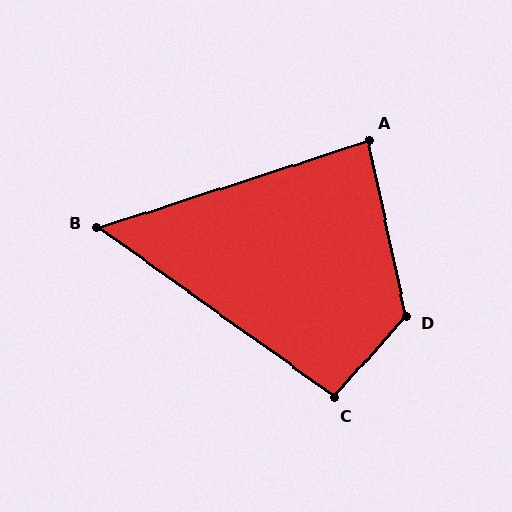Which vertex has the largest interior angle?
D, at approximately 127 degrees.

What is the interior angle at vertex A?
Approximately 84 degrees (acute).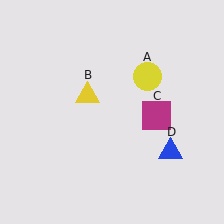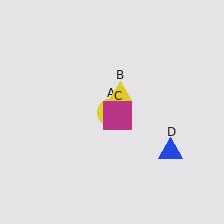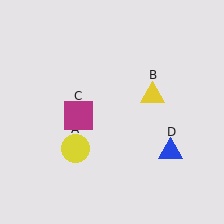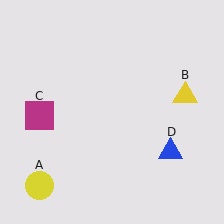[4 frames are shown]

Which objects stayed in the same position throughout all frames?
Blue triangle (object D) remained stationary.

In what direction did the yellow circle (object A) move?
The yellow circle (object A) moved down and to the left.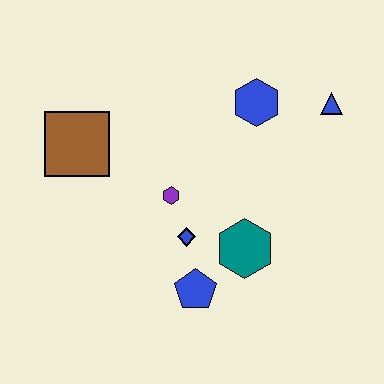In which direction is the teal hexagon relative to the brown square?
The teal hexagon is to the right of the brown square.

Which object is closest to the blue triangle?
The blue hexagon is closest to the blue triangle.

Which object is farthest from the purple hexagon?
The blue triangle is farthest from the purple hexagon.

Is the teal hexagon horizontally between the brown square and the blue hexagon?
Yes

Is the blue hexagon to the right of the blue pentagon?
Yes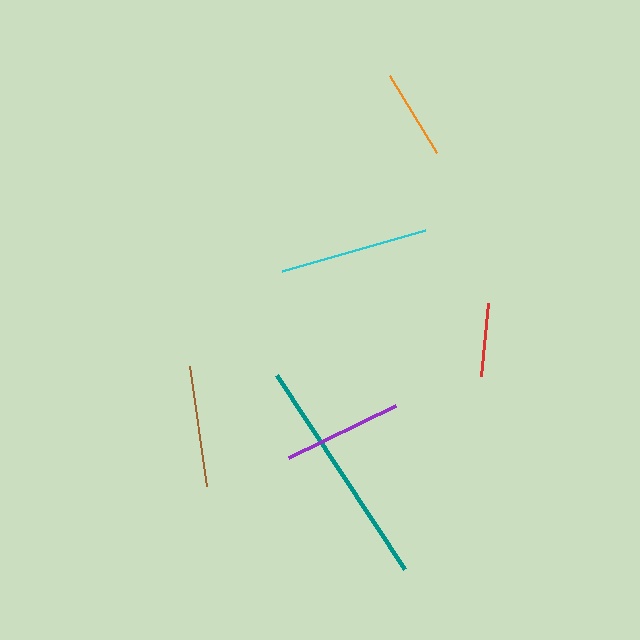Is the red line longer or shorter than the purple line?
The purple line is longer than the red line.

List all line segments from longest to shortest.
From longest to shortest: teal, cyan, brown, purple, orange, red.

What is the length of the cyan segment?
The cyan segment is approximately 149 pixels long.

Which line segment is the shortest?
The red line is the shortest at approximately 73 pixels.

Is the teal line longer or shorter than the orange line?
The teal line is longer than the orange line.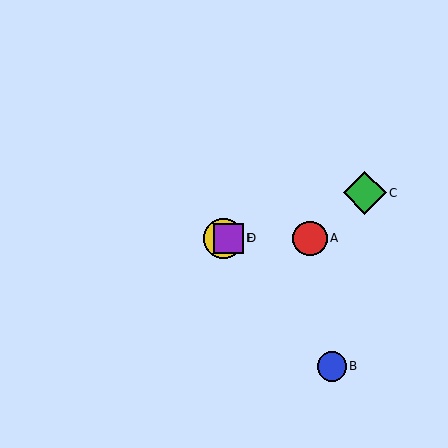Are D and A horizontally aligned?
Yes, both are at y≈238.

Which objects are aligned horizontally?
Objects A, D, E are aligned horizontally.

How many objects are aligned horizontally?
3 objects (A, D, E) are aligned horizontally.